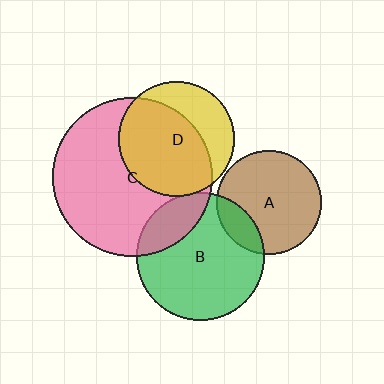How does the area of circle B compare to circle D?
Approximately 1.2 times.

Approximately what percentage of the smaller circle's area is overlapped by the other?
Approximately 5%.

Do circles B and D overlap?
Yes.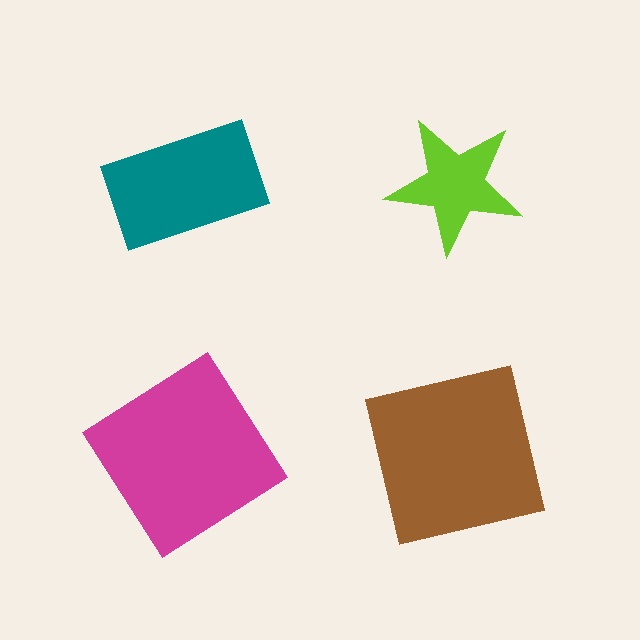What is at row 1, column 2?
A lime star.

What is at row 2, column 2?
A brown square.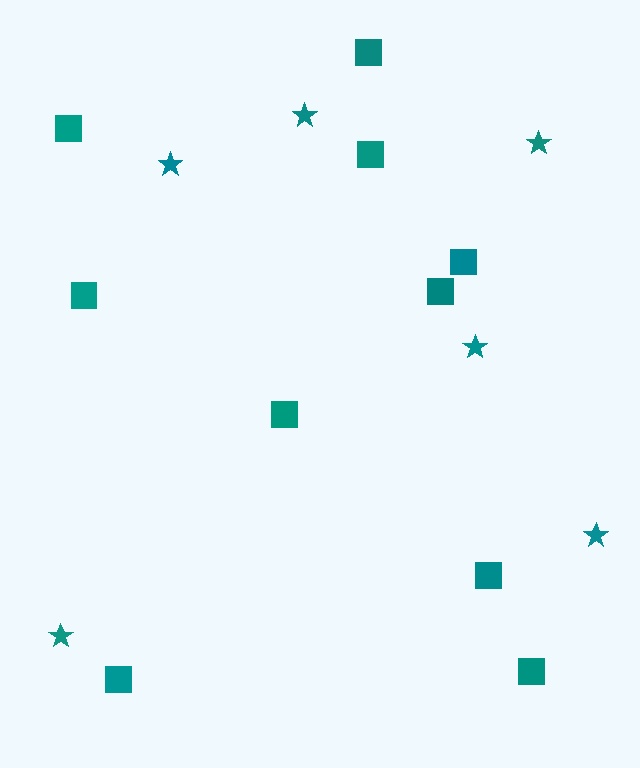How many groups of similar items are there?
There are 2 groups: one group of squares (10) and one group of stars (6).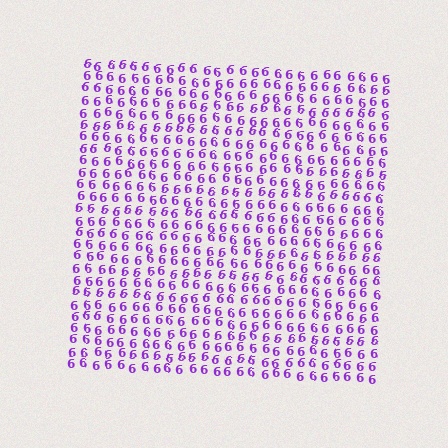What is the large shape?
The large shape is a square.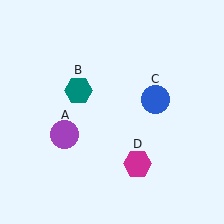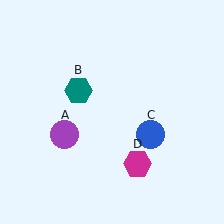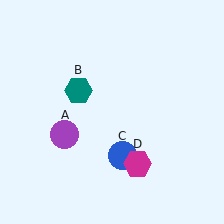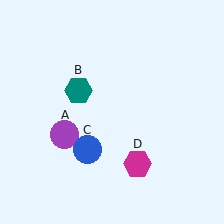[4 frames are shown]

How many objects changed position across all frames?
1 object changed position: blue circle (object C).